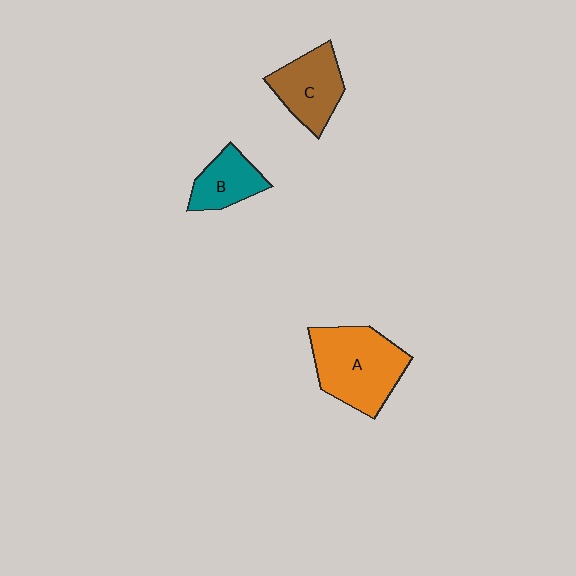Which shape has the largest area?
Shape A (orange).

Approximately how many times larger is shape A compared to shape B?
Approximately 2.0 times.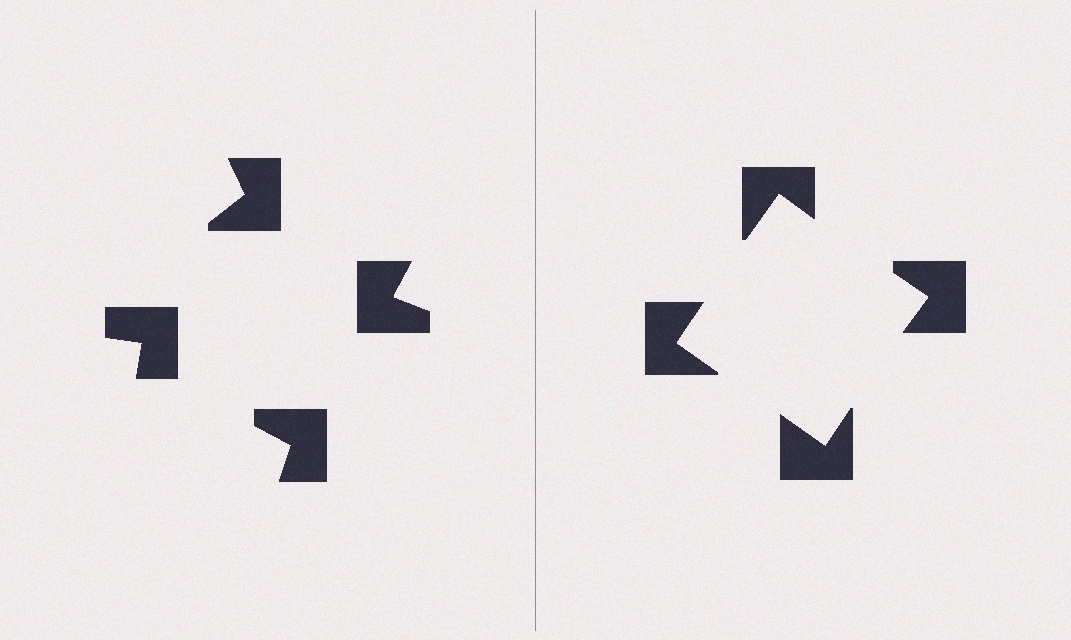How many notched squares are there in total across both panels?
8 — 4 on each side.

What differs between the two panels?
The notched squares are positioned identically on both sides; only the wedge orientations differ. On the right they align to a square; on the left they are misaligned.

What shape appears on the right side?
An illusory square.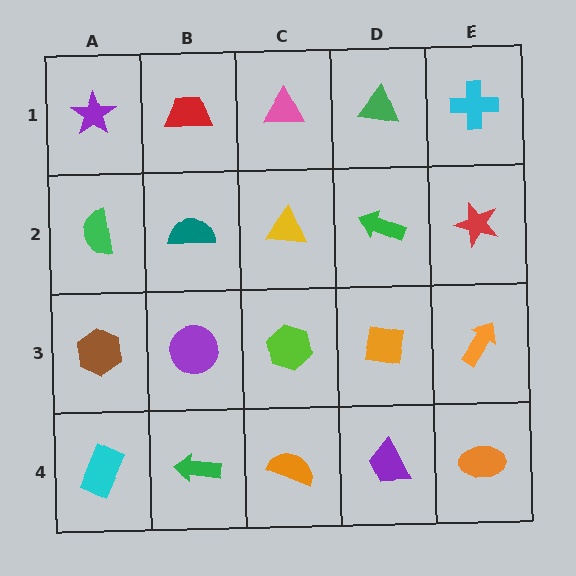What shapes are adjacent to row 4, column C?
A lime hexagon (row 3, column C), a green arrow (row 4, column B), a purple trapezoid (row 4, column D).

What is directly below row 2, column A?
A brown hexagon.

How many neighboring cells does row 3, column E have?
3.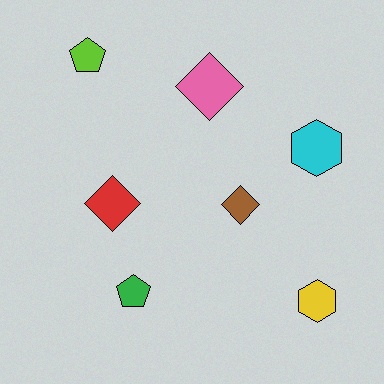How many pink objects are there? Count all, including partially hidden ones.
There is 1 pink object.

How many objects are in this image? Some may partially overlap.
There are 7 objects.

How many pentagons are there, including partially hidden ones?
There are 2 pentagons.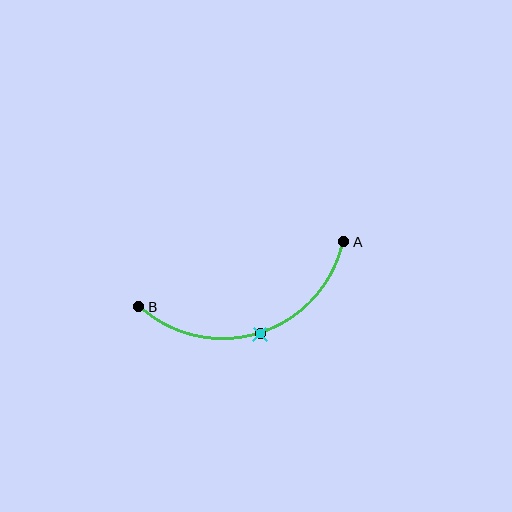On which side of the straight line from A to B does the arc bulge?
The arc bulges below the straight line connecting A and B.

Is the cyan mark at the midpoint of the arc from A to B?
Yes. The cyan mark lies on the arc at equal arc-length from both A and B — it is the arc midpoint.